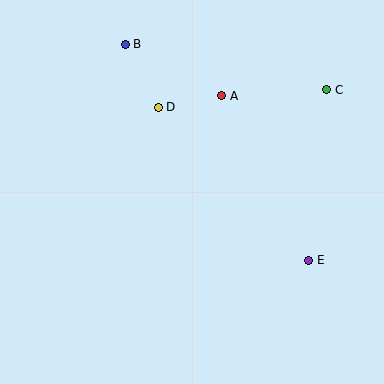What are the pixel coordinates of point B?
Point B is at (125, 44).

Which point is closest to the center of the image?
Point D at (158, 107) is closest to the center.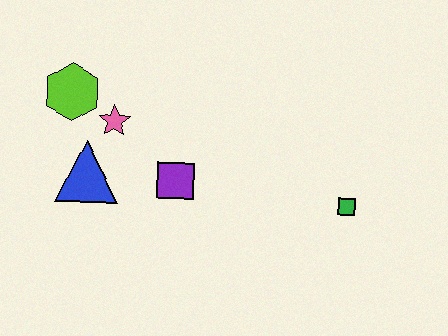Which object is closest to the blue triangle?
The pink star is closest to the blue triangle.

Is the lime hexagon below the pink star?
No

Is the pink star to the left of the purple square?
Yes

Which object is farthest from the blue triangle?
The green square is farthest from the blue triangle.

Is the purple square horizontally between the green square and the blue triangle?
Yes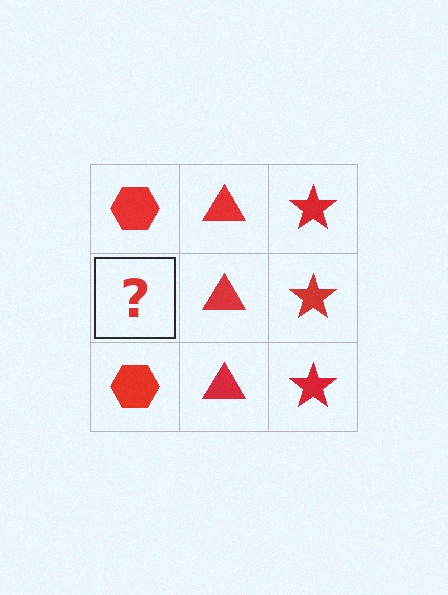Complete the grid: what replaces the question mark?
The question mark should be replaced with a red hexagon.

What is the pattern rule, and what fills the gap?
The rule is that each column has a consistent shape. The gap should be filled with a red hexagon.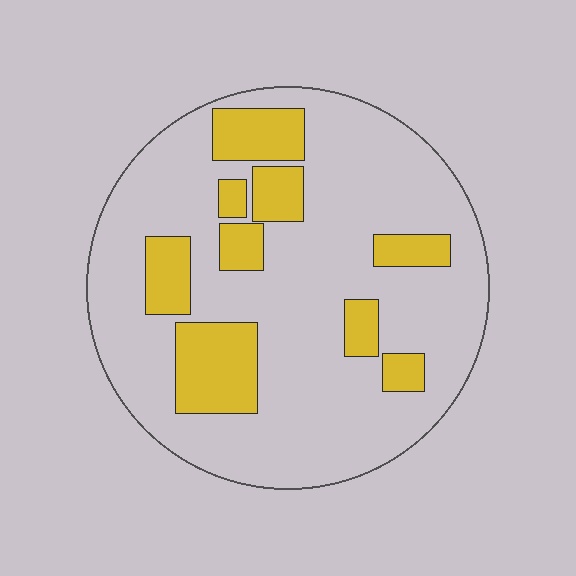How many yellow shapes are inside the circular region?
9.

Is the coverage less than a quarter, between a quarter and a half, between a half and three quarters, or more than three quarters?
Less than a quarter.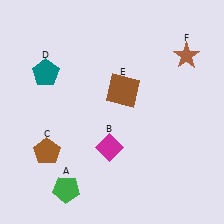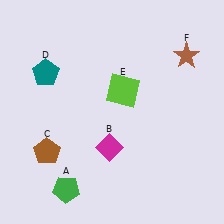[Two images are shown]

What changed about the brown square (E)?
In Image 1, E is brown. In Image 2, it changed to lime.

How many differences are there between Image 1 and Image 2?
There is 1 difference between the two images.